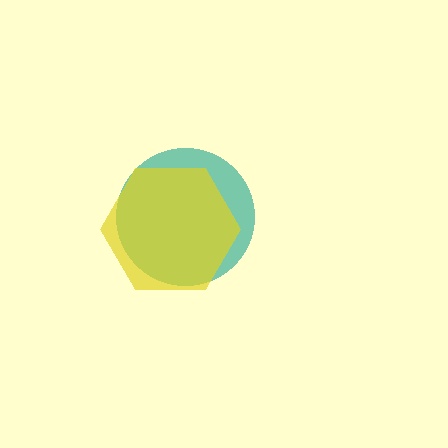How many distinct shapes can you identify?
There are 2 distinct shapes: a teal circle, a yellow hexagon.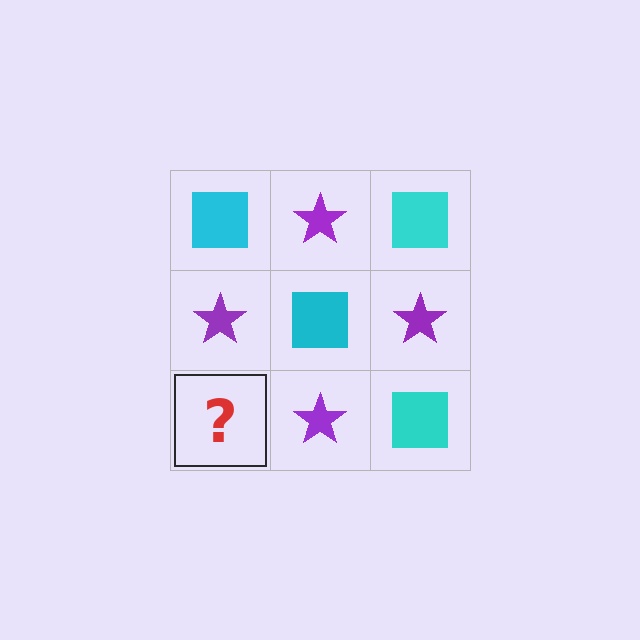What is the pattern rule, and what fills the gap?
The rule is that it alternates cyan square and purple star in a checkerboard pattern. The gap should be filled with a cyan square.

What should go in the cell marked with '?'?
The missing cell should contain a cyan square.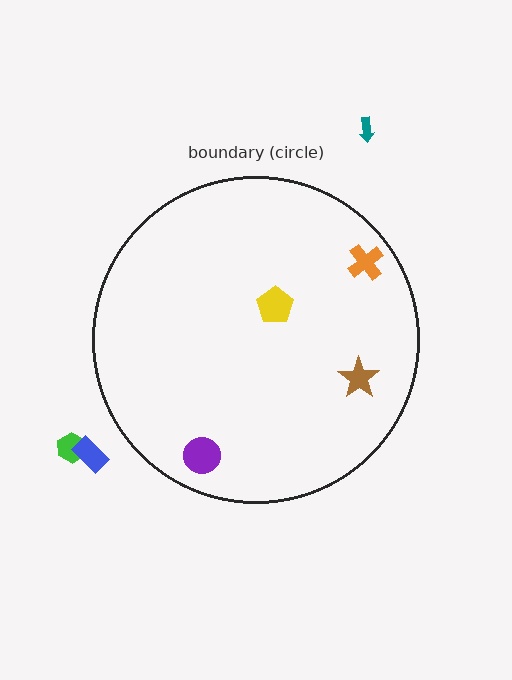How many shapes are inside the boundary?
4 inside, 3 outside.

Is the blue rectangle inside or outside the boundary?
Outside.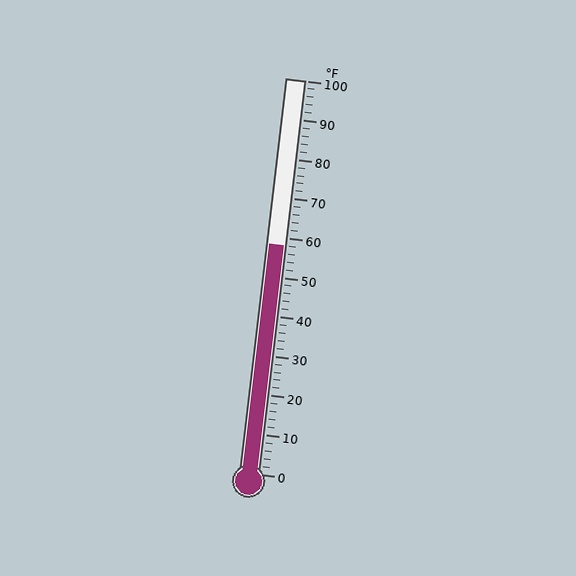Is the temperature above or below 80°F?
The temperature is below 80°F.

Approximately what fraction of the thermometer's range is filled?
The thermometer is filled to approximately 60% of its range.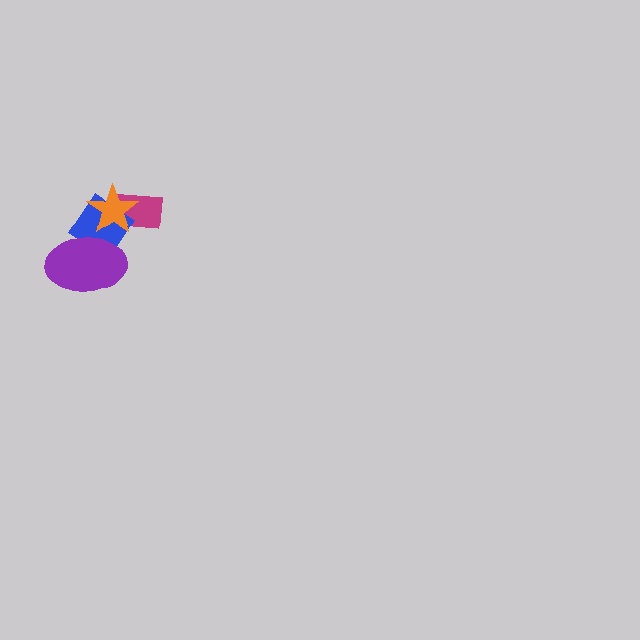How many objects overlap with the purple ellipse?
2 objects overlap with the purple ellipse.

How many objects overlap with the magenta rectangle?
2 objects overlap with the magenta rectangle.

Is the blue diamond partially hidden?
Yes, it is partially covered by another shape.